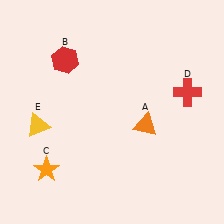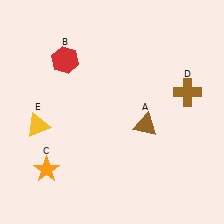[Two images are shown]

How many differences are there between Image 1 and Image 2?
There are 2 differences between the two images.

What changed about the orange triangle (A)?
In Image 1, A is orange. In Image 2, it changed to brown.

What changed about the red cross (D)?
In Image 1, D is red. In Image 2, it changed to brown.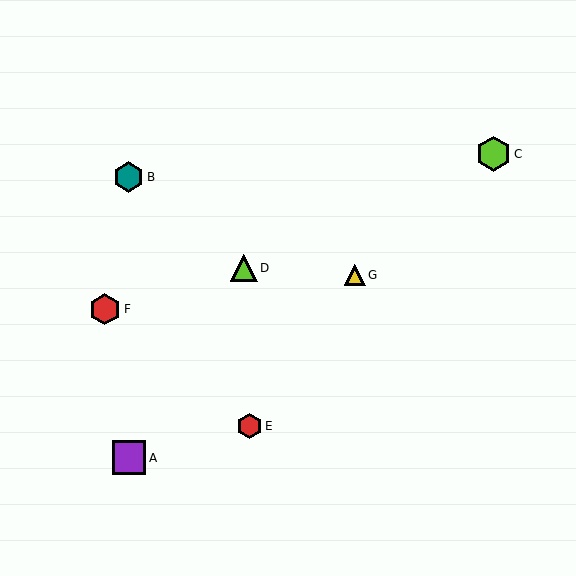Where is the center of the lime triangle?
The center of the lime triangle is at (244, 268).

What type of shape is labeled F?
Shape F is a red hexagon.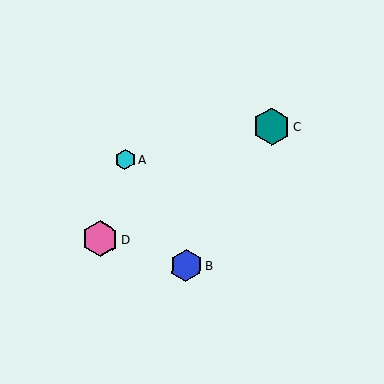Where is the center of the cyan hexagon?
The center of the cyan hexagon is at (125, 159).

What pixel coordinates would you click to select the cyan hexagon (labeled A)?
Click at (125, 159) to select the cyan hexagon A.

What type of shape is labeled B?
Shape B is a blue hexagon.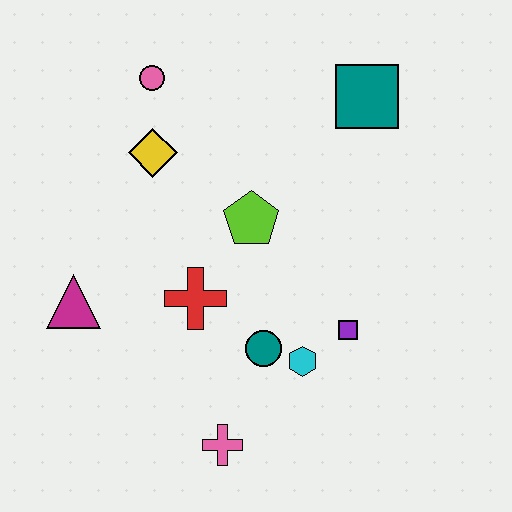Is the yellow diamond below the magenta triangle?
No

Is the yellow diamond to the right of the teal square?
No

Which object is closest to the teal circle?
The cyan hexagon is closest to the teal circle.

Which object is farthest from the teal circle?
The pink circle is farthest from the teal circle.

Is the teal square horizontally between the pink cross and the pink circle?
No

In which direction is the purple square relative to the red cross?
The purple square is to the right of the red cross.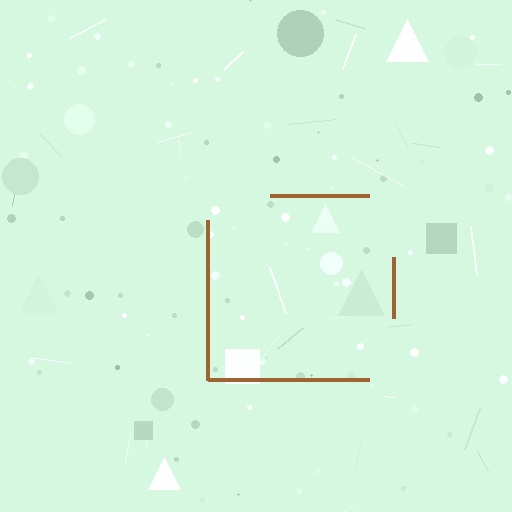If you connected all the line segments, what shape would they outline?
They would outline a square.